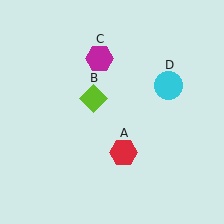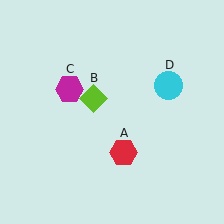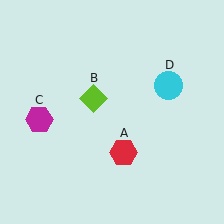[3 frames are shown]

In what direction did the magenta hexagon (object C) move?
The magenta hexagon (object C) moved down and to the left.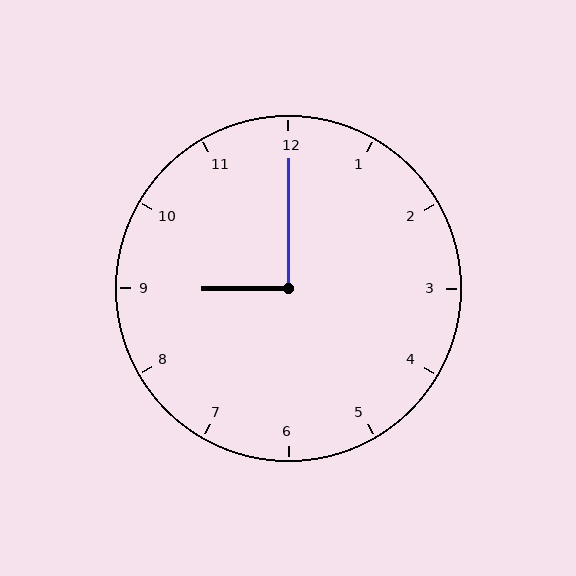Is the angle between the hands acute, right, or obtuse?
It is right.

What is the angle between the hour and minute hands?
Approximately 90 degrees.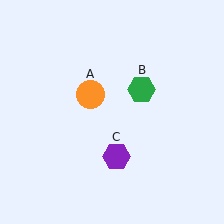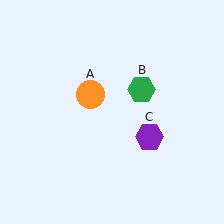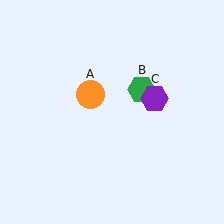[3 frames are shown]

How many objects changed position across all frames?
1 object changed position: purple hexagon (object C).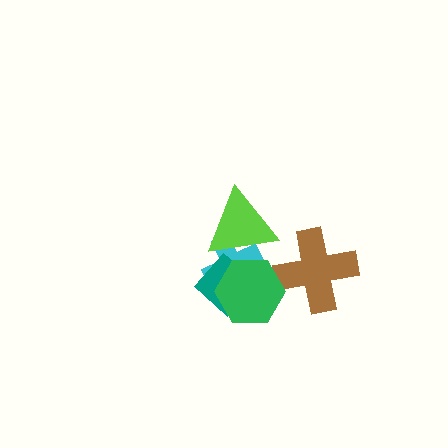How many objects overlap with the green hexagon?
4 objects overlap with the green hexagon.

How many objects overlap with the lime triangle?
3 objects overlap with the lime triangle.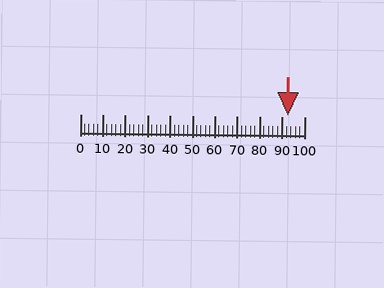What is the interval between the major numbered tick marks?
The major tick marks are spaced 10 units apart.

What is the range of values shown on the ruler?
The ruler shows values from 0 to 100.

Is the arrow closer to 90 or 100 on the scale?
The arrow is closer to 90.